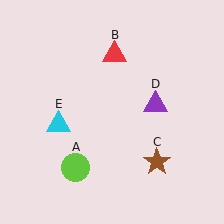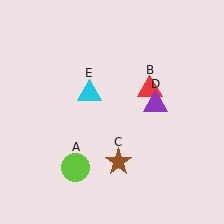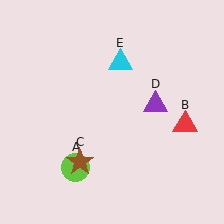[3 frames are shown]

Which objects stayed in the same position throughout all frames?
Lime circle (object A) and purple triangle (object D) remained stationary.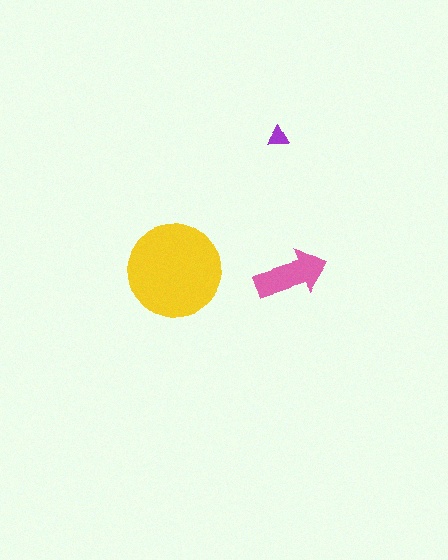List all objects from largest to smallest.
The yellow circle, the pink arrow, the purple triangle.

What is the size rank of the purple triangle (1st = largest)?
3rd.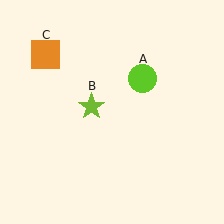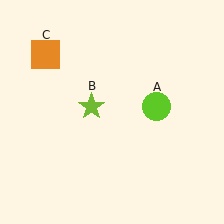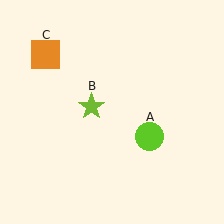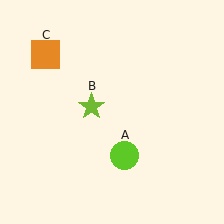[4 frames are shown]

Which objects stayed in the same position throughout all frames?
Lime star (object B) and orange square (object C) remained stationary.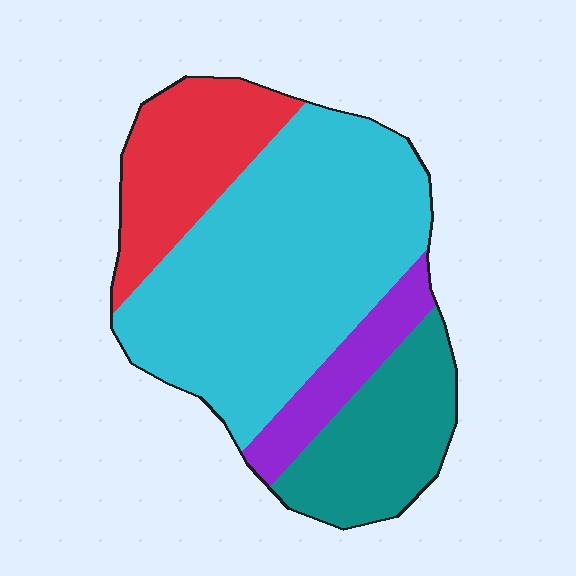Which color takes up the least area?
Purple, at roughly 10%.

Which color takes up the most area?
Cyan, at roughly 50%.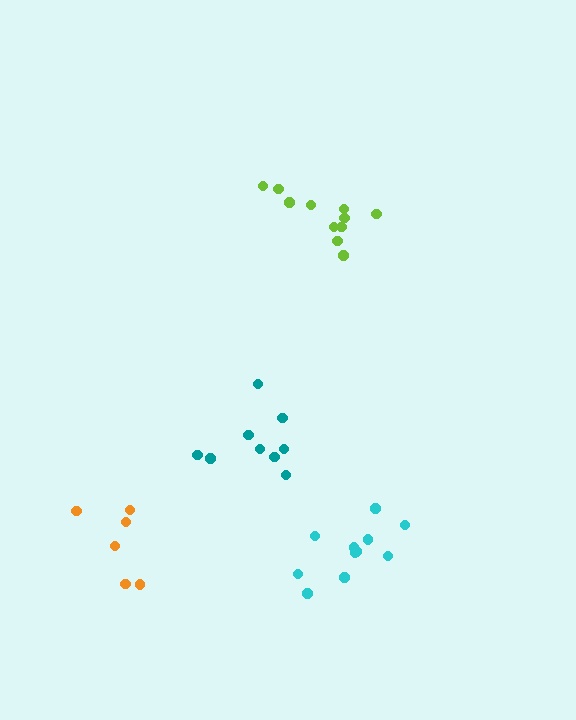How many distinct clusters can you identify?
There are 4 distinct clusters.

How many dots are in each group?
Group 1: 11 dots, Group 2: 6 dots, Group 3: 9 dots, Group 4: 11 dots (37 total).